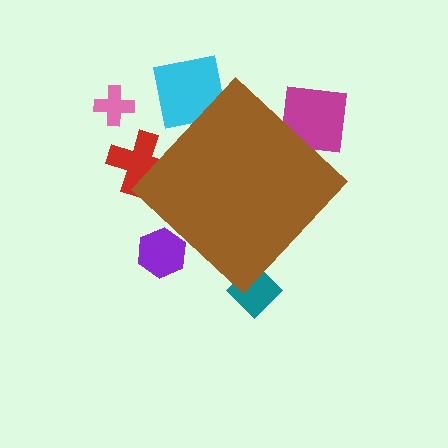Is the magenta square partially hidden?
Yes, the magenta square is partially hidden behind the brown diamond.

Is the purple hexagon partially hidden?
Yes, the purple hexagon is partially hidden behind the brown diamond.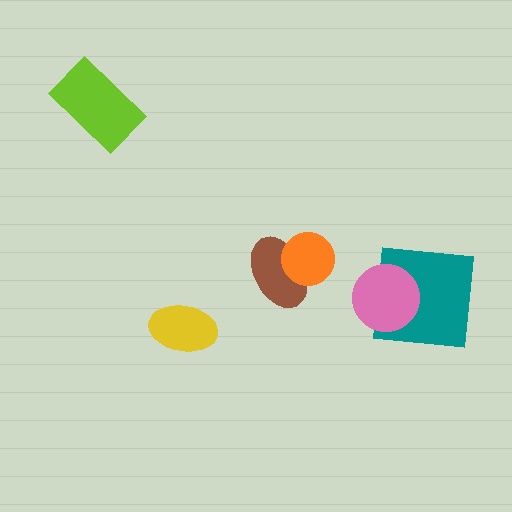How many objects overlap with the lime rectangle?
0 objects overlap with the lime rectangle.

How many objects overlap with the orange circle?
1 object overlaps with the orange circle.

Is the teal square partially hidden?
Yes, it is partially covered by another shape.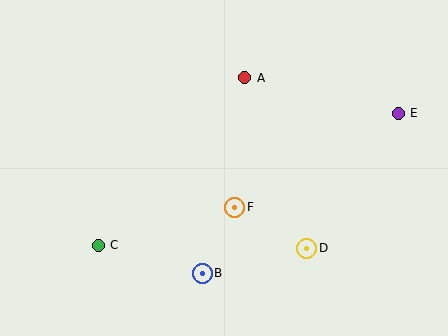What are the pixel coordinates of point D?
Point D is at (307, 248).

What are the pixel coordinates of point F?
Point F is at (235, 207).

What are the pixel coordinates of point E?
Point E is at (398, 113).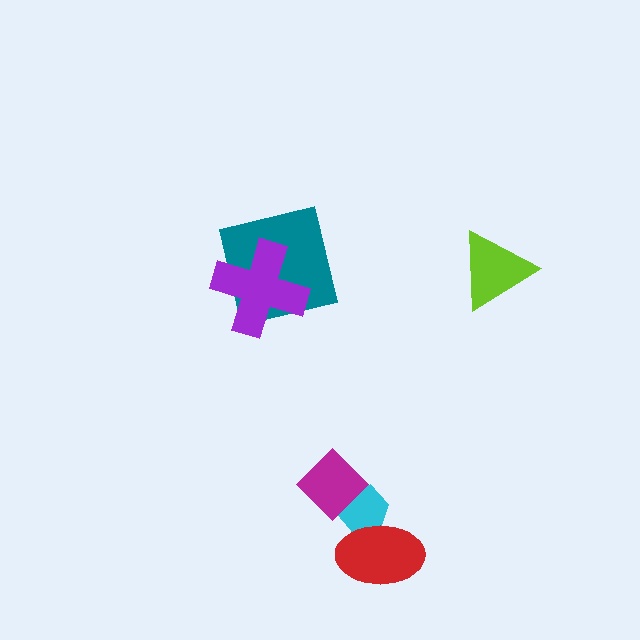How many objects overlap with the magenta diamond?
1 object overlaps with the magenta diamond.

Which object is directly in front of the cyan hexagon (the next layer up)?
The red ellipse is directly in front of the cyan hexagon.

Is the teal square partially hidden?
Yes, it is partially covered by another shape.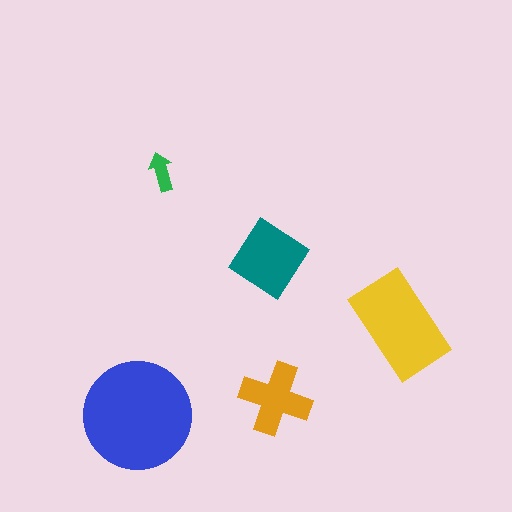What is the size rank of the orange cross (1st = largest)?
4th.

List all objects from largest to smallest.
The blue circle, the yellow rectangle, the teal diamond, the orange cross, the green arrow.